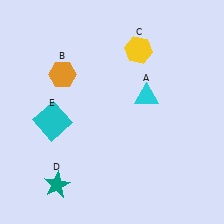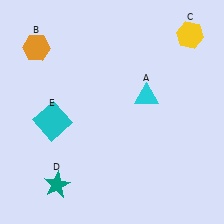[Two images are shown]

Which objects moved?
The objects that moved are: the orange hexagon (B), the yellow hexagon (C).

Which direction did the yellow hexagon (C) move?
The yellow hexagon (C) moved right.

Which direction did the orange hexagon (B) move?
The orange hexagon (B) moved up.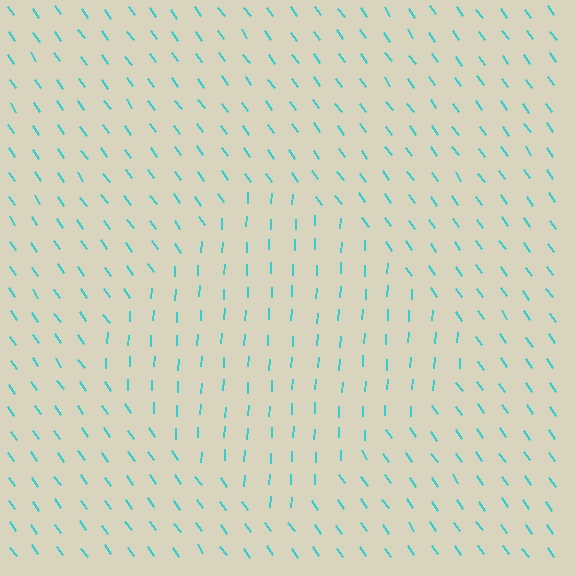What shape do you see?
I see a diamond.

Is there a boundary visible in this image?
Yes, there is a texture boundary formed by a change in line orientation.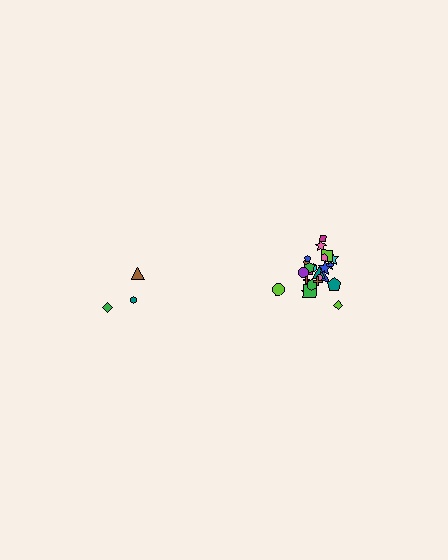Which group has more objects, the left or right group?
The right group.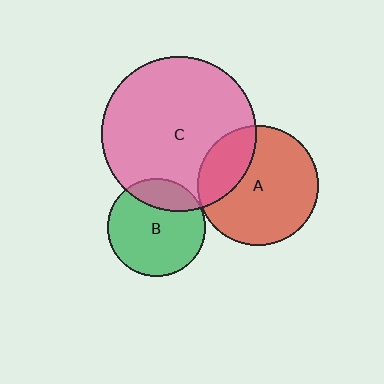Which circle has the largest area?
Circle C (pink).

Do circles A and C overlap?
Yes.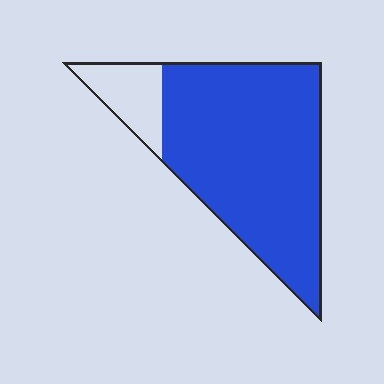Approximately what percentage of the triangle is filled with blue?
Approximately 85%.